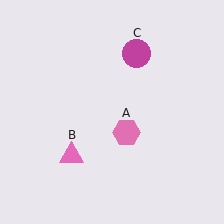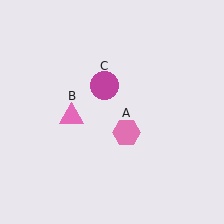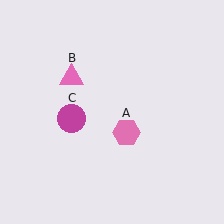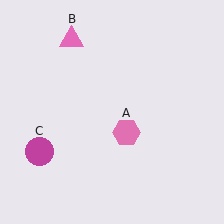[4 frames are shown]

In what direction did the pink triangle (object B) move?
The pink triangle (object B) moved up.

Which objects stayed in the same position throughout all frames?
Pink hexagon (object A) remained stationary.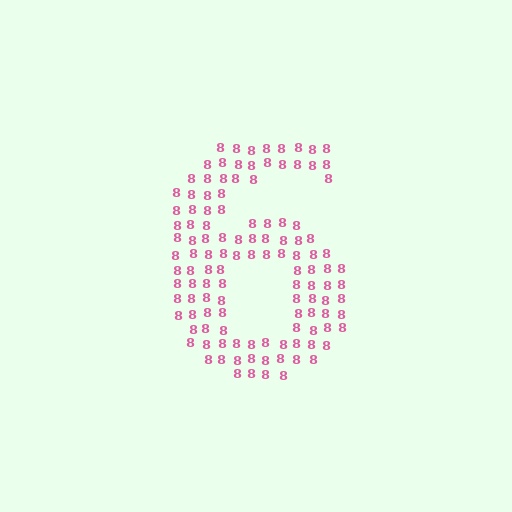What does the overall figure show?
The overall figure shows the digit 6.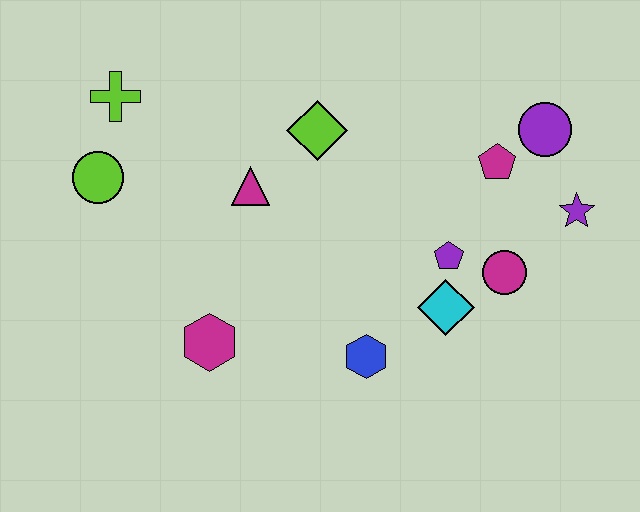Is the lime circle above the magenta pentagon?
No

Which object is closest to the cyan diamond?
The purple pentagon is closest to the cyan diamond.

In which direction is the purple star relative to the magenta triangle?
The purple star is to the right of the magenta triangle.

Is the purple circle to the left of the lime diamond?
No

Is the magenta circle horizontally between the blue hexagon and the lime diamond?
No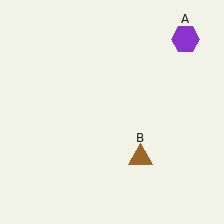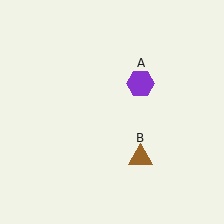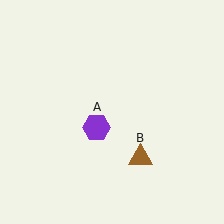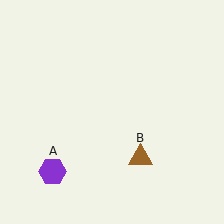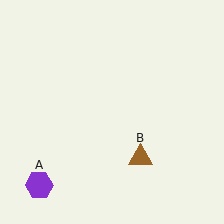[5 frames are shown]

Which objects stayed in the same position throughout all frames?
Brown triangle (object B) remained stationary.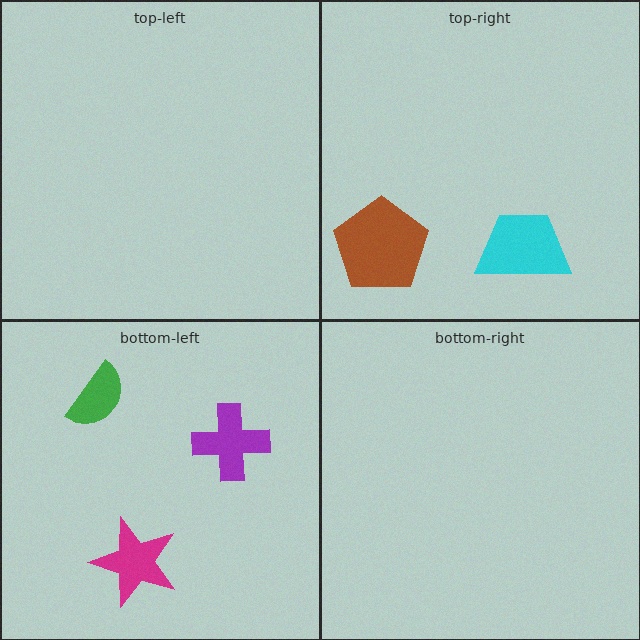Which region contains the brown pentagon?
The top-right region.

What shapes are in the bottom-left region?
The magenta star, the purple cross, the green semicircle.